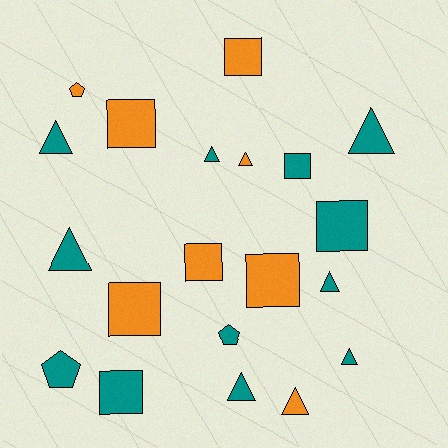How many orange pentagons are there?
There is 1 orange pentagon.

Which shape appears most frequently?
Triangle, with 9 objects.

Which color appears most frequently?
Teal, with 12 objects.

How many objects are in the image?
There are 20 objects.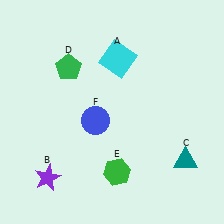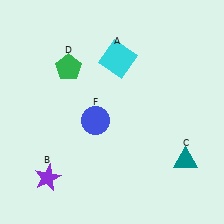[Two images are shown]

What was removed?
The green hexagon (E) was removed in Image 2.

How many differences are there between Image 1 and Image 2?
There is 1 difference between the two images.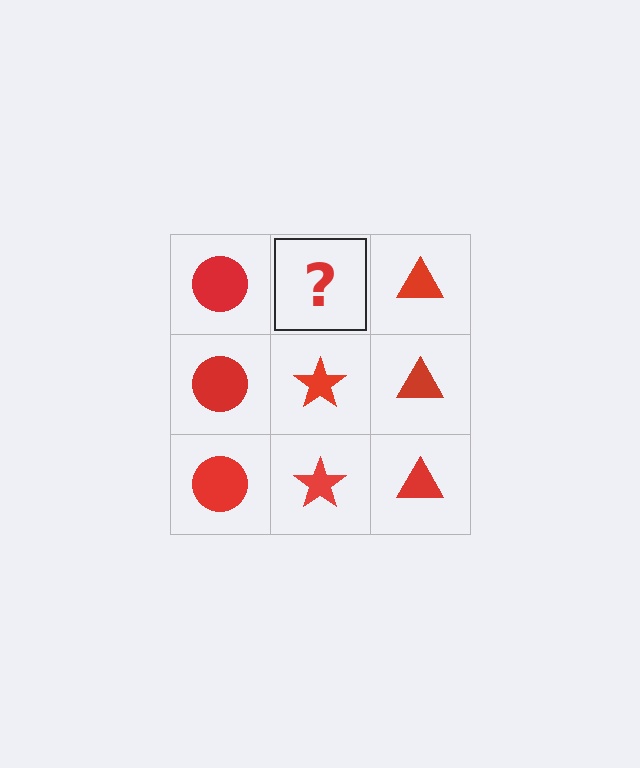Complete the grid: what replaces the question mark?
The question mark should be replaced with a red star.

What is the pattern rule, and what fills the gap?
The rule is that each column has a consistent shape. The gap should be filled with a red star.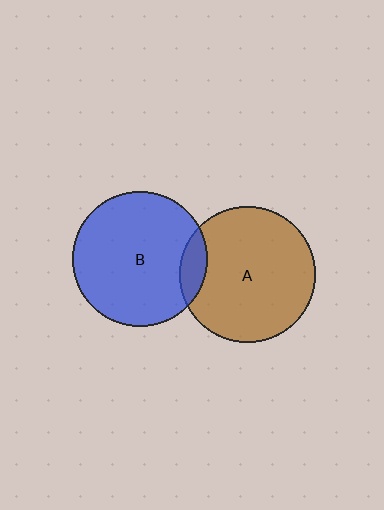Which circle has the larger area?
Circle A (brown).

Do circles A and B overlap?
Yes.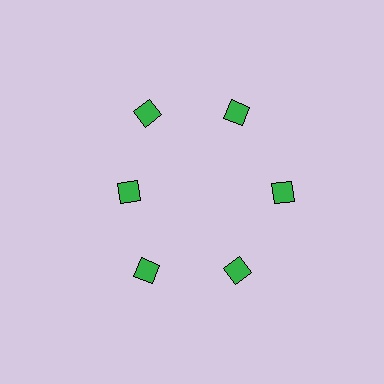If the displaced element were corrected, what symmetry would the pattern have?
It would have 6-fold rotational symmetry — the pattern would map onto itself every 60 degrees.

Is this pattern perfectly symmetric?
No. The 6 green diamonds are arranged in a ring, but one element near the 9 o'clock position is pulled inward toward the center, breaking the 6-fold rotational symmetry.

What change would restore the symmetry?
The symmetry would be restored by moving it outward, back onto the ring so that all 6 diamonds sit at equal angles and equal distance from the center.